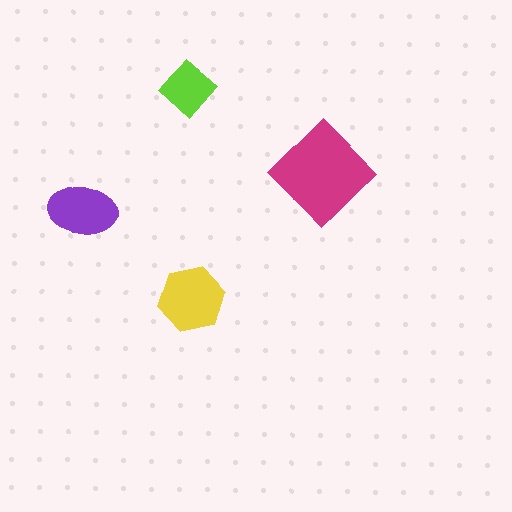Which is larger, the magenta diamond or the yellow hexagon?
The magenta diamond.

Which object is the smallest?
The lime diamond.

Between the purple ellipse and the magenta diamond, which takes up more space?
The magenta diamond.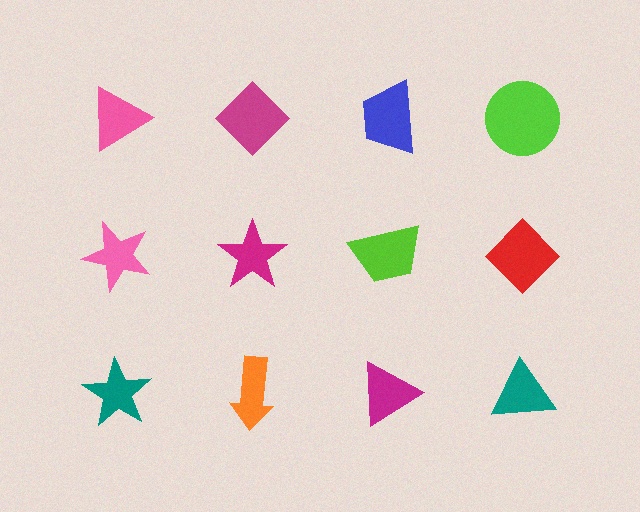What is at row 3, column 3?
A magenta triangle.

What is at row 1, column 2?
A magenta diamond.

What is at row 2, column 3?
A lime trapezoid.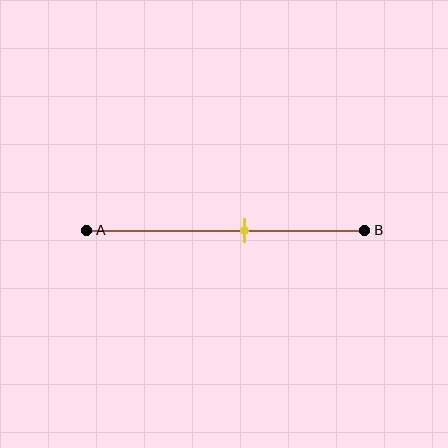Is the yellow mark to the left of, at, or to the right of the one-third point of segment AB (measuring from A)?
The yellow mark is to the right of the one-third point of segment AB.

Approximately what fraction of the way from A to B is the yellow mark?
The yellow mark is approximately 55% of the way from A to B.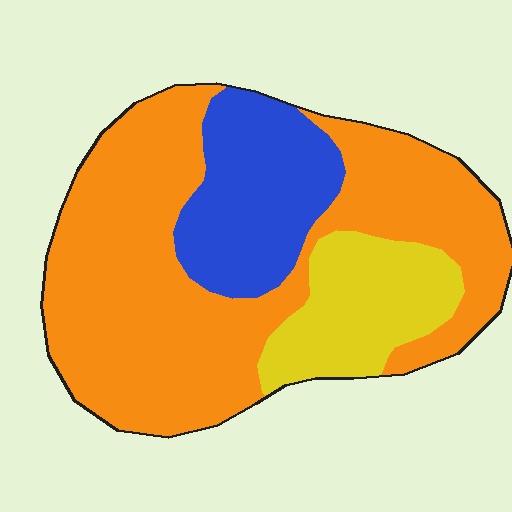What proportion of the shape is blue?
Blue covers about 20% of the shape.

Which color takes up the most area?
Orange, at roughly 65%.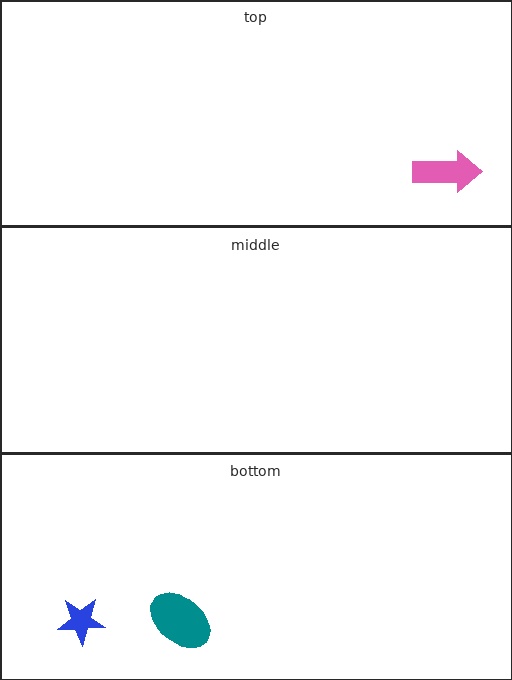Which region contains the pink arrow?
The top region.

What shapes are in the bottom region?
The blue star, the teal ellipse.